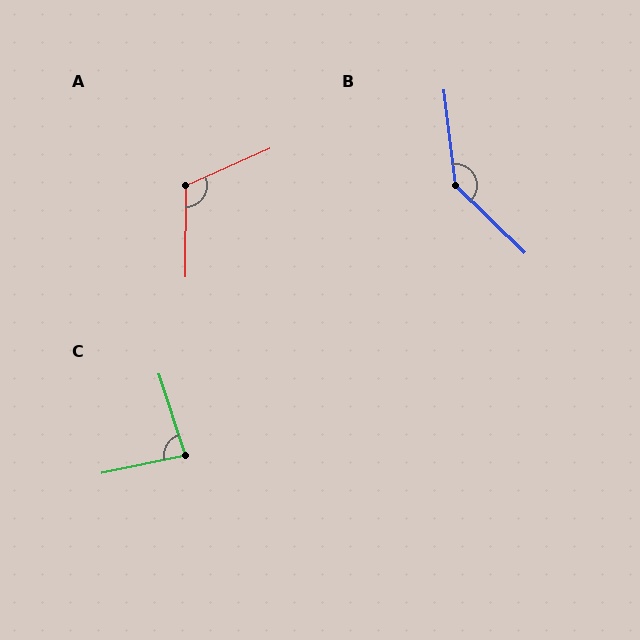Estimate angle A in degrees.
Approximately 114 degrees.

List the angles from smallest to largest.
C (84°), A (114°), B (141°).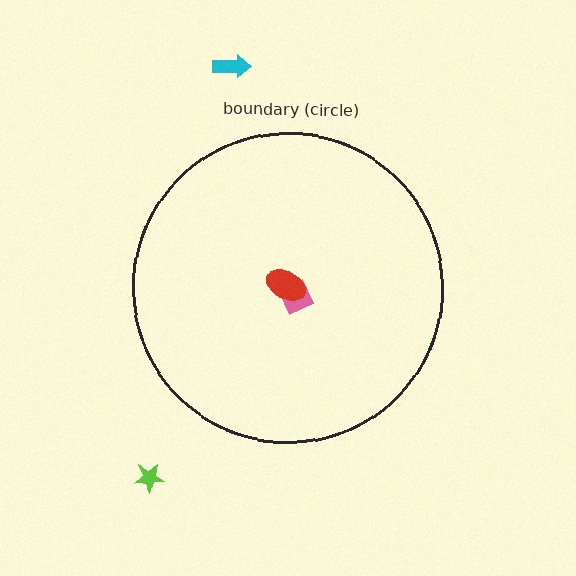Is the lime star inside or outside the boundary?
Outside.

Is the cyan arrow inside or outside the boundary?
Outside.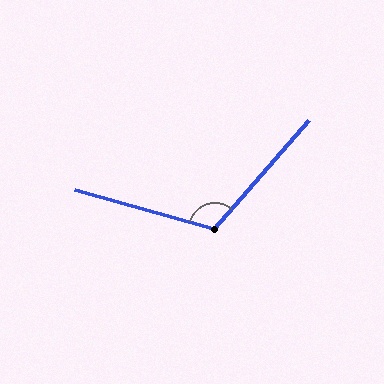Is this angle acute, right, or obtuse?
It is obtuse.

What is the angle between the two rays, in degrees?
Approximately 116 degrees.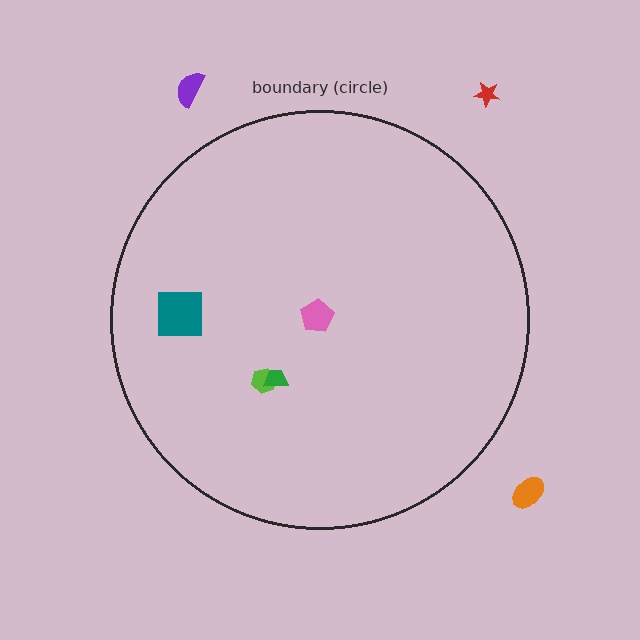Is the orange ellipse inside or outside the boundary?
Outside.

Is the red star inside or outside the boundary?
Outside.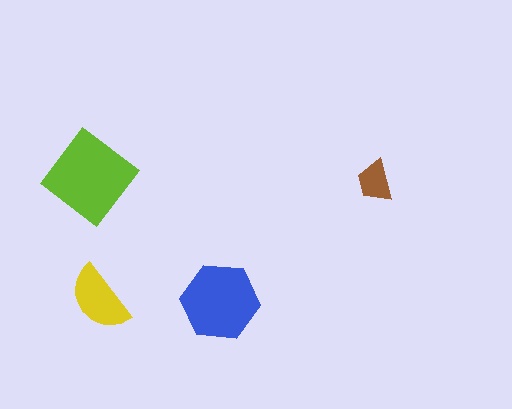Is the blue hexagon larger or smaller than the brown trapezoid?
Larger.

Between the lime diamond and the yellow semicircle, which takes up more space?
The lime diamond.